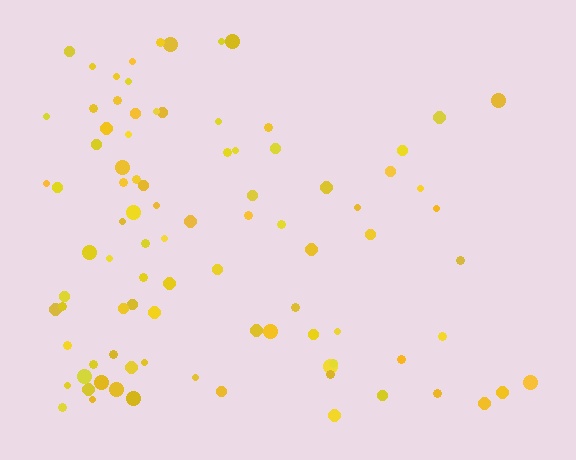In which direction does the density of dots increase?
From right to left, with the left side densest.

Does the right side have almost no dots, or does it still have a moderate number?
Still a moderate number, just noticeably fewer than the left.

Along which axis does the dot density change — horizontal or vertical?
Horizontal.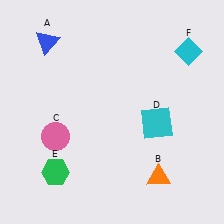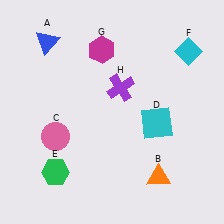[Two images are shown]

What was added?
A magenta hexagon (G), a purple cross (H) were added in Image 2.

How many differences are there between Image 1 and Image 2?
There are 2 differences between the two images.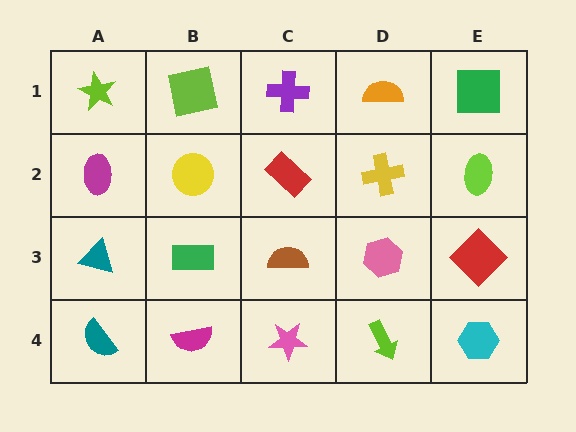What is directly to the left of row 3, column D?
A brown semicircle.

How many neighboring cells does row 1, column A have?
2.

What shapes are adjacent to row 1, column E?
A lime ellipse (row 2, column E), an orange semicircle (row 1, column D).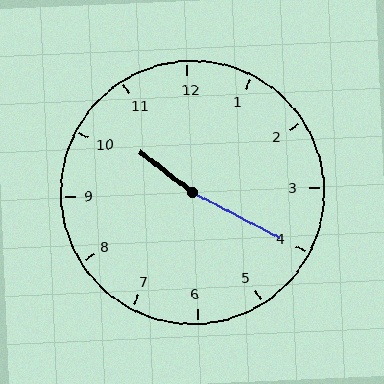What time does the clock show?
10:20.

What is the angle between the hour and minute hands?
Approximately 170 degrees.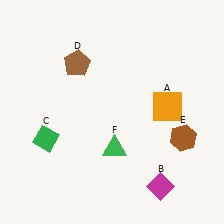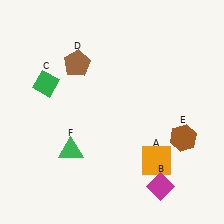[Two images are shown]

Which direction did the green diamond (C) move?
The green diamond (C) moved up.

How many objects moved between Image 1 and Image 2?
3 objects moved between the two images.